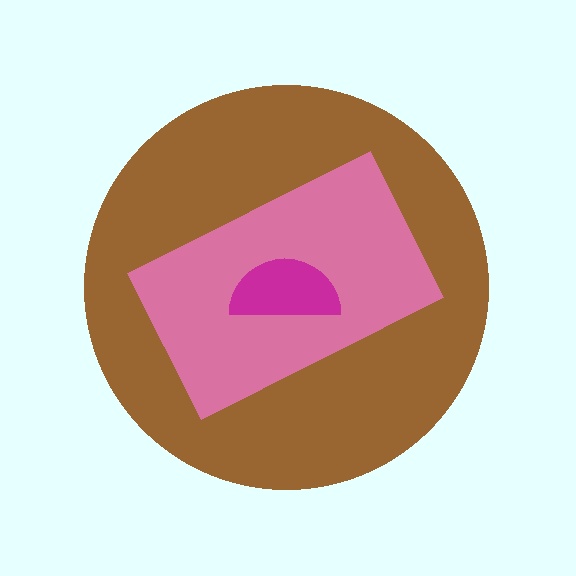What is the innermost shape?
The magenta semicircle.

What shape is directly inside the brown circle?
The pink rectangle.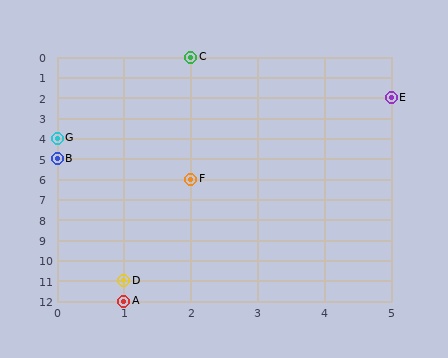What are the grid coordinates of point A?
Point A is at grid coordinates (1, 12).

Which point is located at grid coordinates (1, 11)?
Point D is at (1, 11).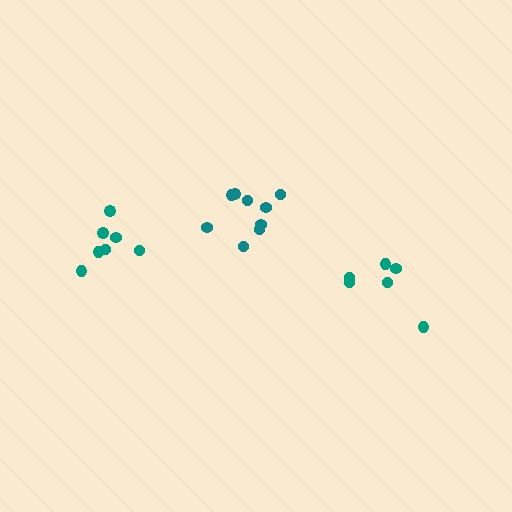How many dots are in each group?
Group 1: 7 dots, Group 2: 6 dots, Group 3: 9 dots (22 total).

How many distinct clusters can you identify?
There are 3 distinct clusters.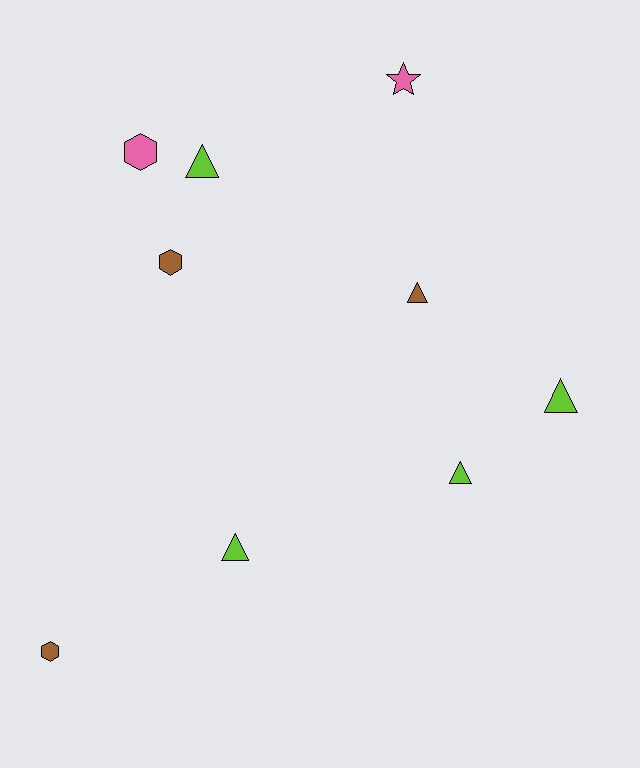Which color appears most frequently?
Lime, with 4 objects.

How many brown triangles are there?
There is 1 brown triangle.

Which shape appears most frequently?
Triangle, with 5 objects.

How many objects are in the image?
There are 9 objects.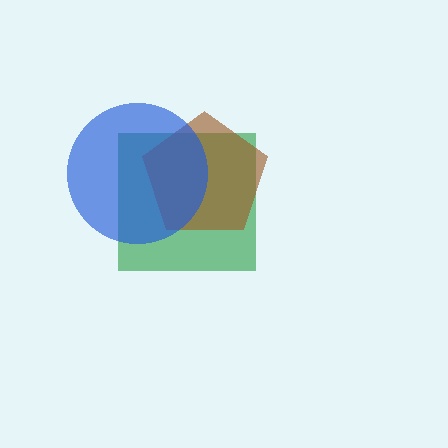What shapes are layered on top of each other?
The layered shapes are: a green square, a brown pentagon, a blue circle.